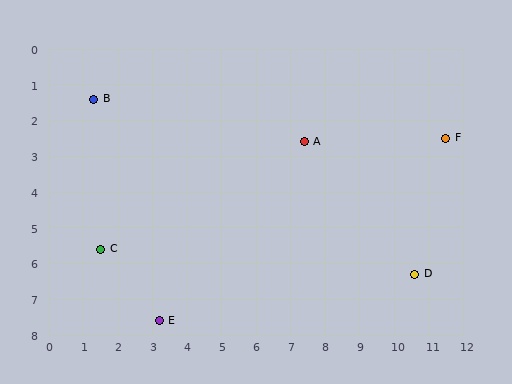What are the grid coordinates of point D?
Point D is at approximately (10.6, 6.3).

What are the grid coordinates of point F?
Point F is at approximately (11.5, 2.5).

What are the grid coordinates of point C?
Point C is at approximately (1.5, 5.6).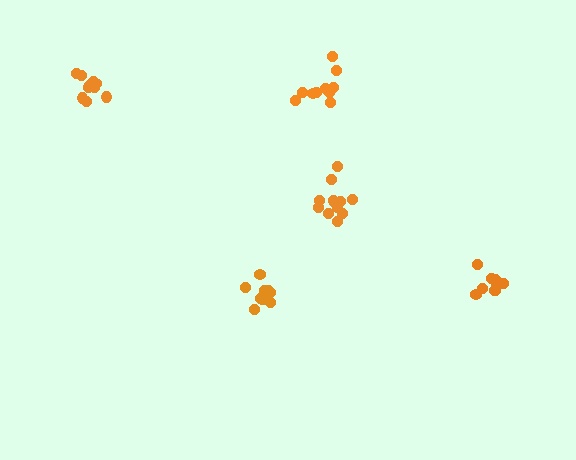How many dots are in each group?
Group 1: 10 dots, Group 2: 9 dots, Group 3: 13 dots, Group 4: 9 dots, Group 5: 10 dots (51 total).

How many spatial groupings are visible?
There are 5 spatial groupings.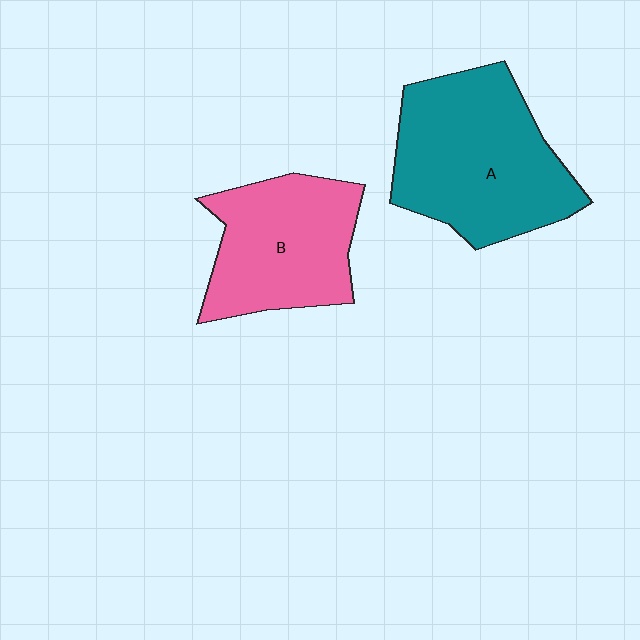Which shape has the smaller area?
Shape B (pink).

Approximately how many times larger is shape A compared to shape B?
Approximately 1.3 times.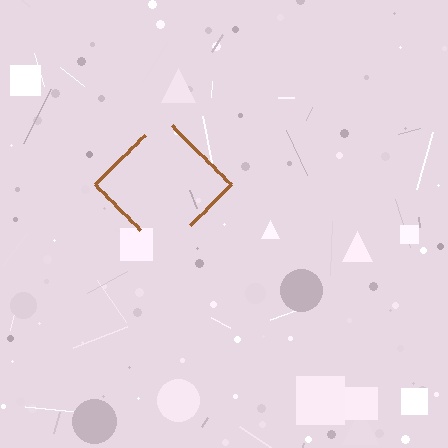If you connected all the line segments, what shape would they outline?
They would outline a diamond.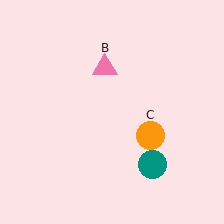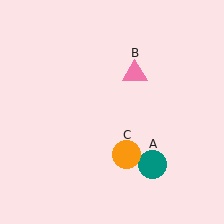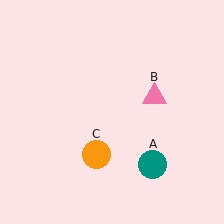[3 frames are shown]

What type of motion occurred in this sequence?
The pink triangle (object B), orange circle (object C) rotated clockwise around the center of the scene.